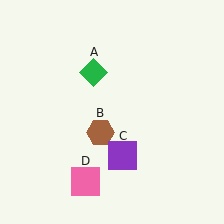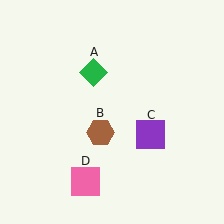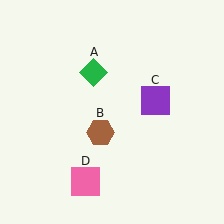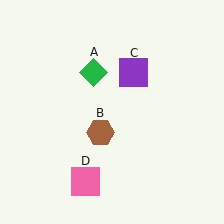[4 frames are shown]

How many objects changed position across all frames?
1 object changed position: purple square (object C).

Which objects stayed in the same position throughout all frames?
Green diamond (object A) and brown hexagon (object B) and pink square (object D) remained stationary.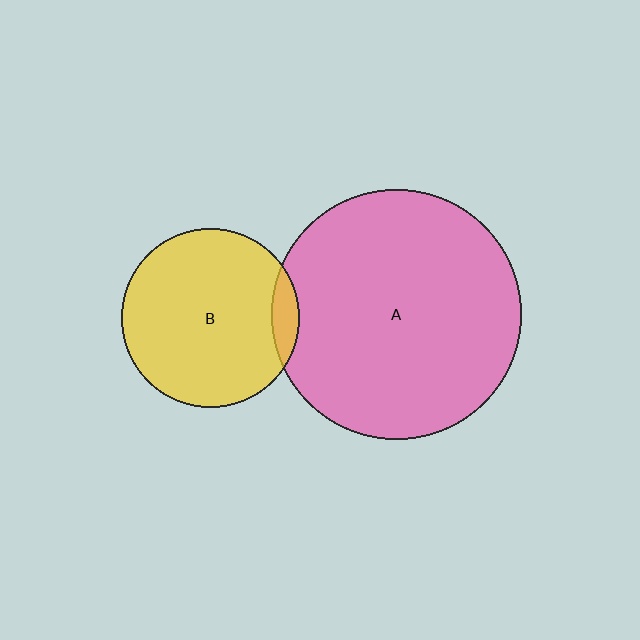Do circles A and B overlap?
Yes.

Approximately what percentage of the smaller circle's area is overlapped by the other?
Approximately 10%.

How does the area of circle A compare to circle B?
Approximately 2.0 times.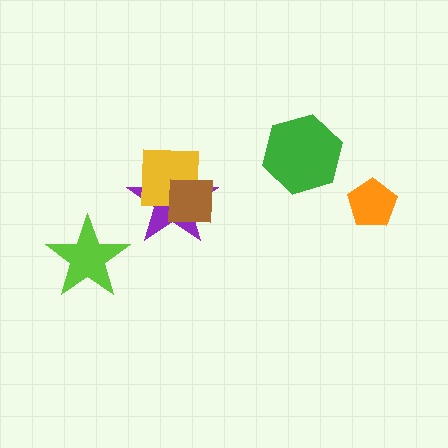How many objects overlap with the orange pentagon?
0 objects overlap with the orange pentagon.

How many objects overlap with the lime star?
0 objects overlap with the lime star.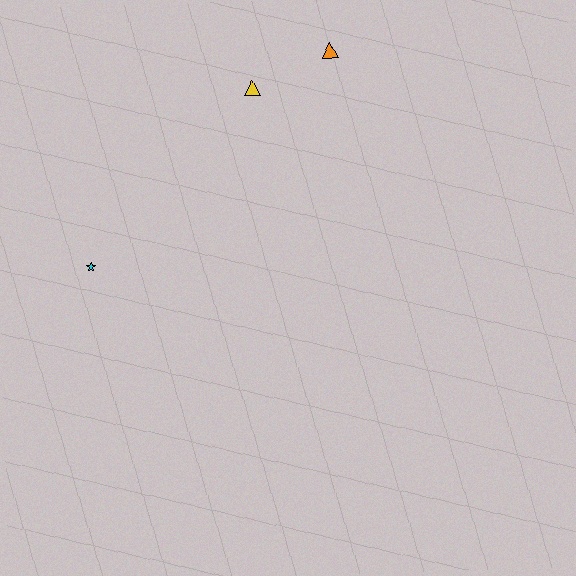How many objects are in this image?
There are 3 objects.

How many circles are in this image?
There are no circles.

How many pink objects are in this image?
There are no pink objects.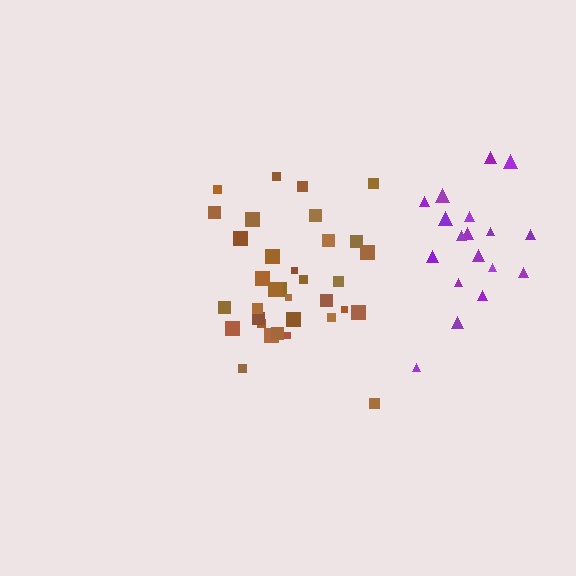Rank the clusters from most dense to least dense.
purple, brown.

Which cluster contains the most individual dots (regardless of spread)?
Brown (34).